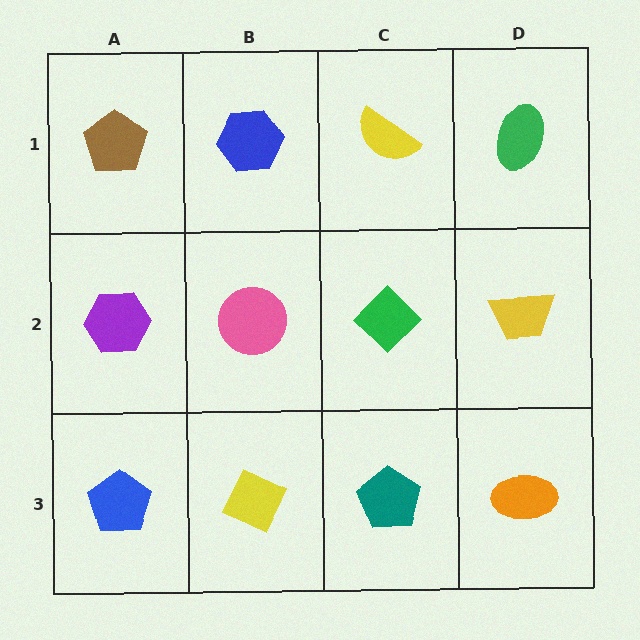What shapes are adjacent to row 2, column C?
A yellow semicircle (row 1, column C), a teal pentagon (row 3, column C), a pink circle (row 2, column B), a yellow trapezoid (row 2, column D).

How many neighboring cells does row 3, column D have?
2.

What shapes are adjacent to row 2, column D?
A green ellipse (row 1, column D), an orange ellipse (row 3, column D), a green diamond (row 2, column C).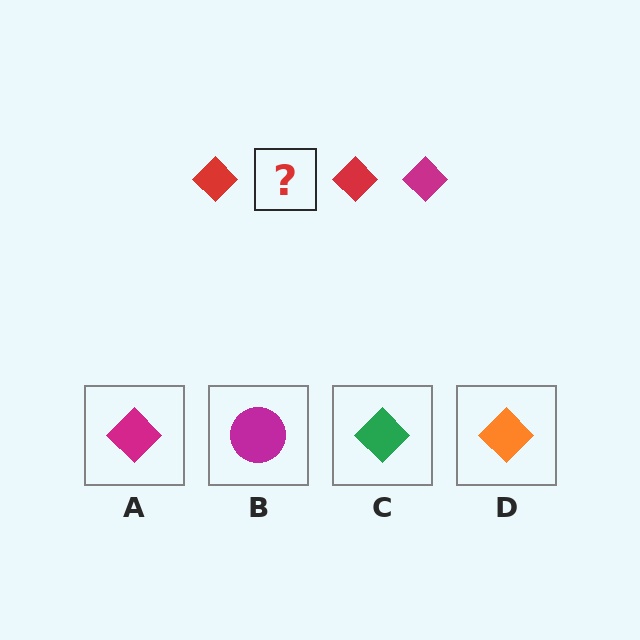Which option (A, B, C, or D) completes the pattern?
A.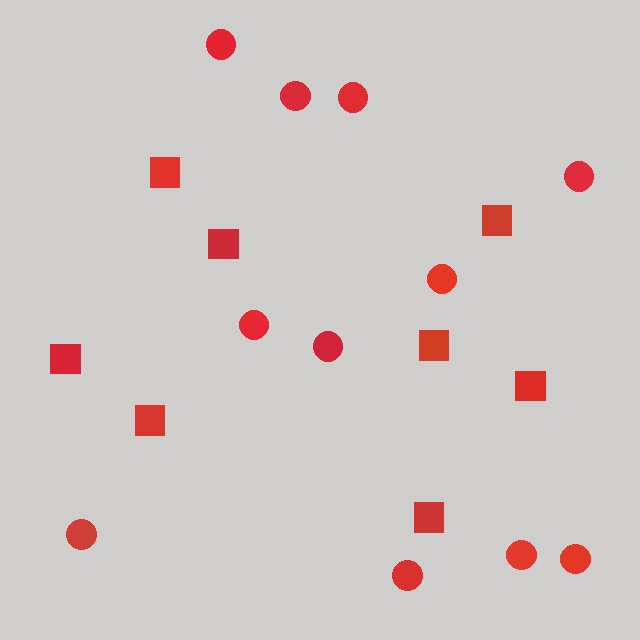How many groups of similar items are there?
There are 2 groups: one group of squares (8) and one group of circles (11).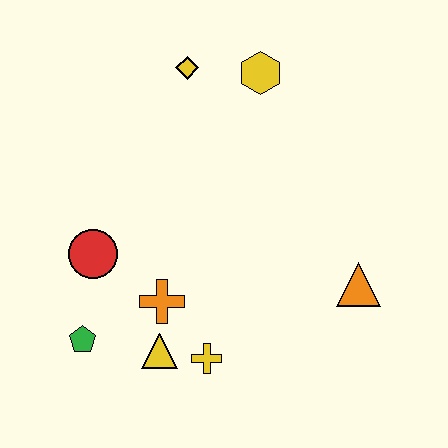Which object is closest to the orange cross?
The yellow triangle is closest to the orange cross.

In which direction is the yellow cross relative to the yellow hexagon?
The yellow cross is below the yellow hexagon.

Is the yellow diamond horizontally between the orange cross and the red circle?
No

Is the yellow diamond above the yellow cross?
Yes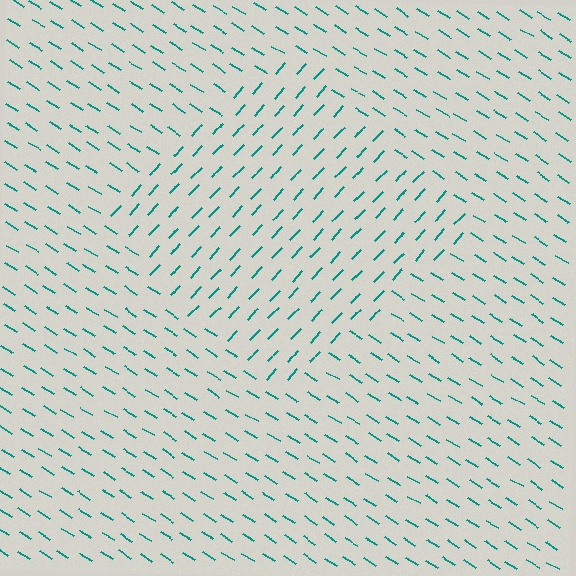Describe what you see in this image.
The image is filled with small teal line segments. A diamond region in the image has lines oriented differently from the surrounding lines, creating a visible texture boundary.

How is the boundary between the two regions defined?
The boundary is defined purely by a change in line orientation (approximately 79 degrees difference). All lines are the same color and thickness.